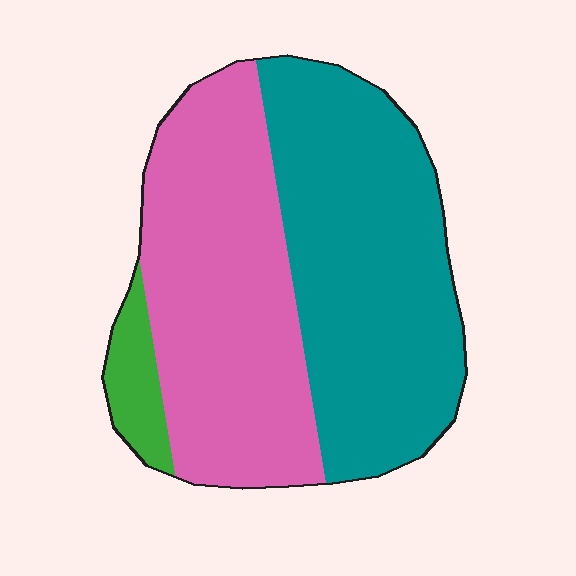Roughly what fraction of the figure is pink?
Pink covers 45% of the figure.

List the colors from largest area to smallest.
From largest to smallest: teal, pink, green.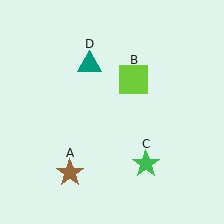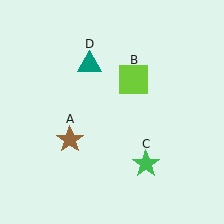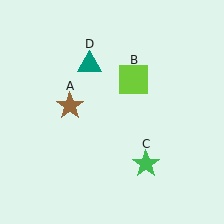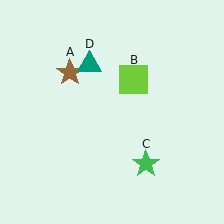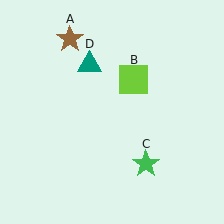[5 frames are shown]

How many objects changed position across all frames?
1 object changed position: brown star (object A).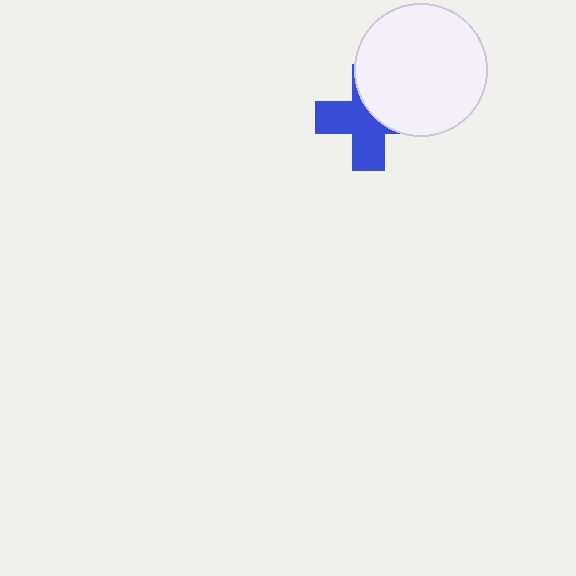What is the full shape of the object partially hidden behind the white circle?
The partially hidden object is a blue cross.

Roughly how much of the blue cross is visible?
About half of it is visible (roughly 57%).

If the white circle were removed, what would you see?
You would see the complete blue cross.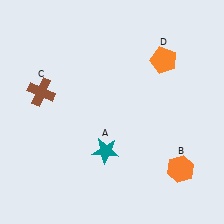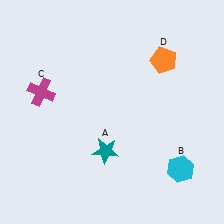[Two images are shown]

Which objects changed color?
B changed from orange to cyan. C changed from brown to magenta.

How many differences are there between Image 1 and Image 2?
There are 2 differences between the two images.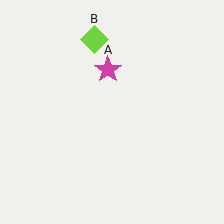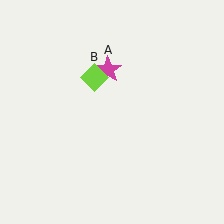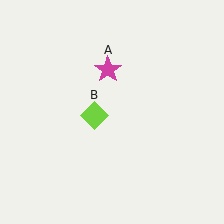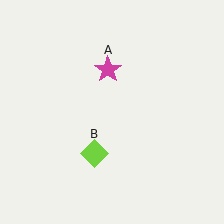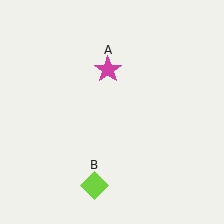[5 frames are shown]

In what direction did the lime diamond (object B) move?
The lime diamond (object B) moved down.